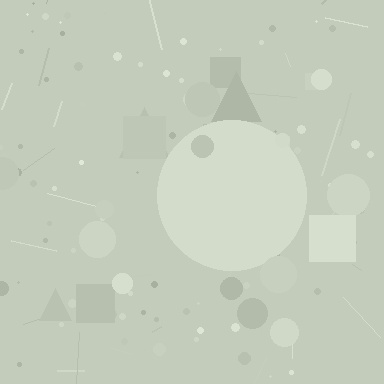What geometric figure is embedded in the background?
A circle is embedded in the background.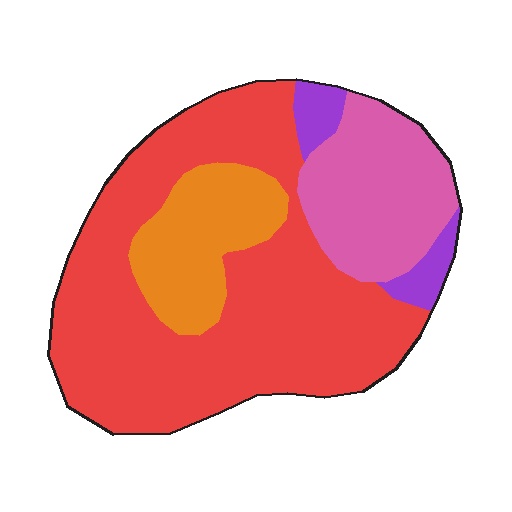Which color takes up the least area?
Purple, at roughly 5%.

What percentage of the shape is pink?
Pink takes up less than a quarter of the shape.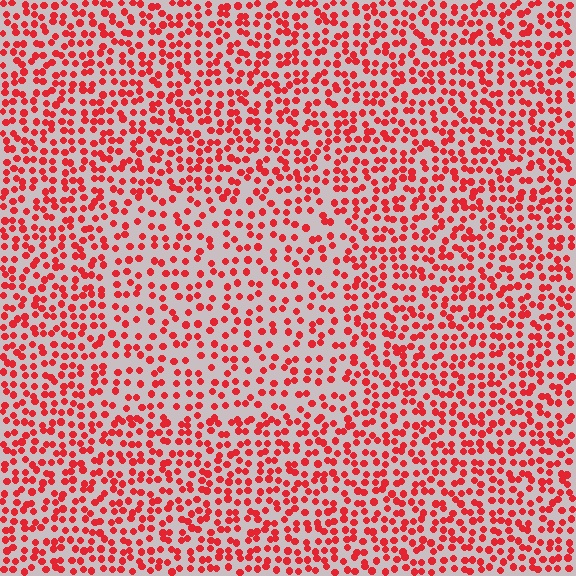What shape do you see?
I see a rectangle.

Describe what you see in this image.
The image contains small red elements arranged at two different densities. A rectangle-shaped region is visible where the elements are less densely packed than the surrounding area.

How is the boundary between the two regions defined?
The boundary is defined by a change in element density (approximately 1.6x ratio). All elements are the same color, size, and shape.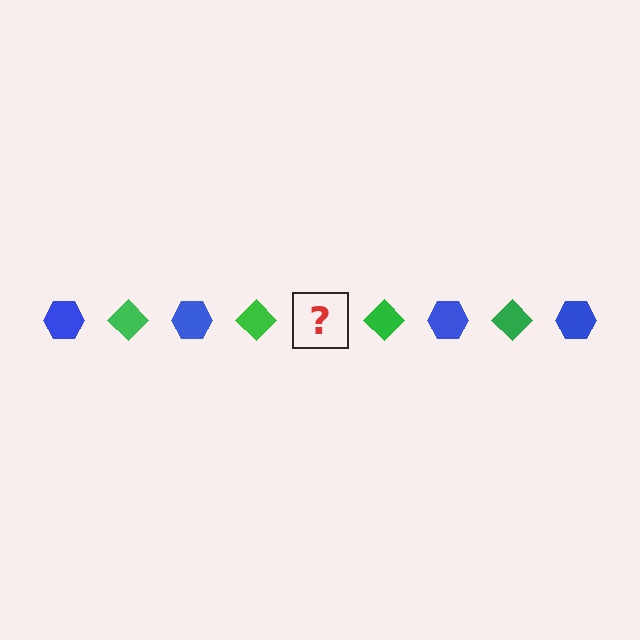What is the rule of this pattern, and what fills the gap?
The rule is that the pattern alternates between blue hexagon and green diamond. The gap should be filled with a blue hexagon.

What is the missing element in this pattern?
The missing element is a blue hexagon.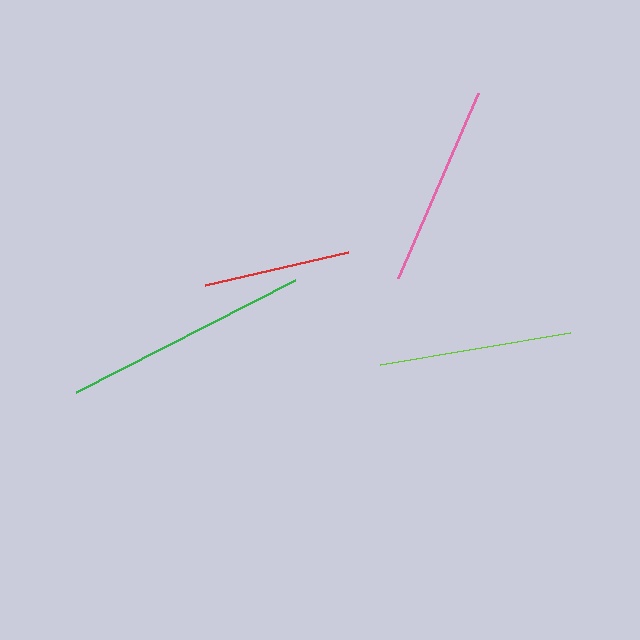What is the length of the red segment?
The red segment is approximately 146 pixels long.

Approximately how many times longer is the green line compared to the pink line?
The green line is approximately 1.2 times the length of the pink line.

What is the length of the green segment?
The green segment is approximately 246 pixels long.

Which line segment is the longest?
The green line is the longest at approximately 246 pixels.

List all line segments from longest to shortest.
From longest to shortest: green, pink, lime, red.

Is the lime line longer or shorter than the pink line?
The pink line is longer than the lime line.